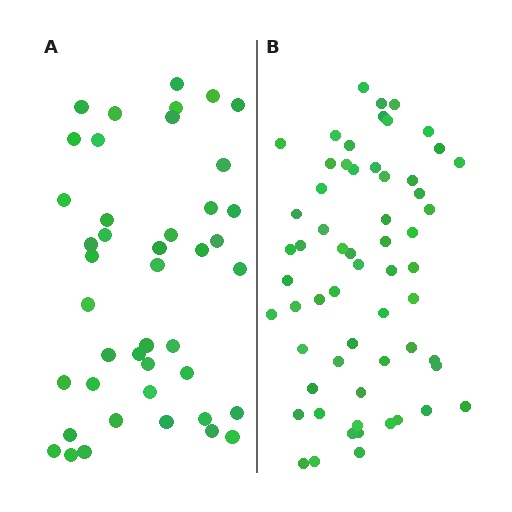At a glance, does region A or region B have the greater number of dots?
Region B (the right region) has more dots.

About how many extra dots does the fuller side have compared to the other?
Region B has approximately 15 more dots than region A.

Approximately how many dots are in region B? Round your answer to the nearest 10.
About 60 dots.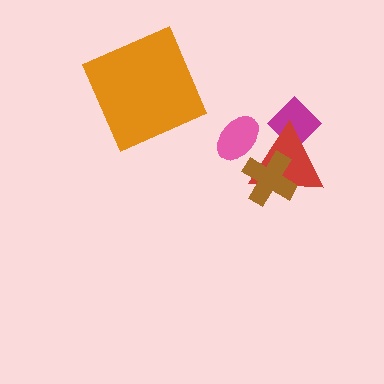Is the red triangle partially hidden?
Yes, it is partially covered by another shape.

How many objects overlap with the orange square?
0 objects overlap with the orange square.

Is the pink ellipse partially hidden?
No, no other shape covers it.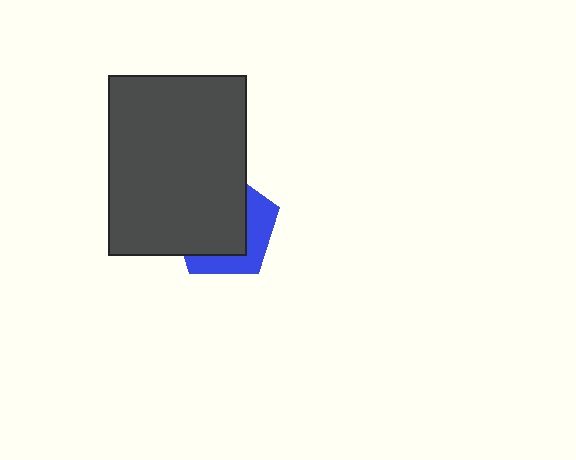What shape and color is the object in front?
The object in front is a dark gray rectangle.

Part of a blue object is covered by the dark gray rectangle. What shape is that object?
It is a pentagon.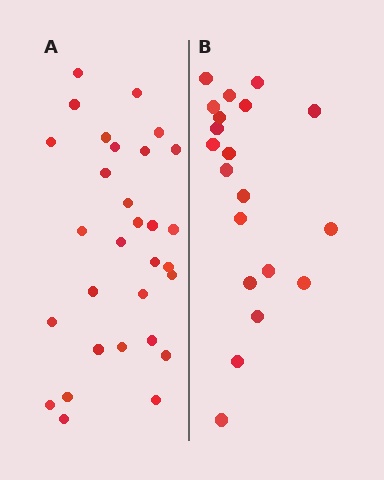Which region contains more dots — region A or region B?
Region A (the left region) has more dots.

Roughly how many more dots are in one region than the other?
Region A has roughly 10 or so more dots than region B.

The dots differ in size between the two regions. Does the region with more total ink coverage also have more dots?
No. Region B has more total ink coverage because its dots are larger, but region A actually contains more individual dots. Total area can be misleading — the number of items is what matters here.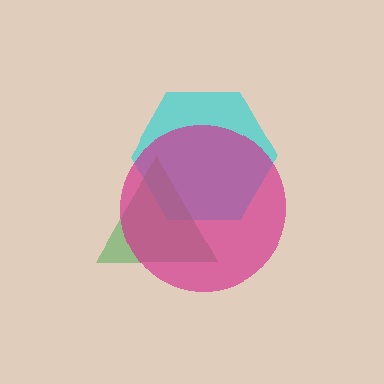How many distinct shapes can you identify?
There are 3 distinct shapes: a cyan hexagon, a green triangle, a magenta circle.